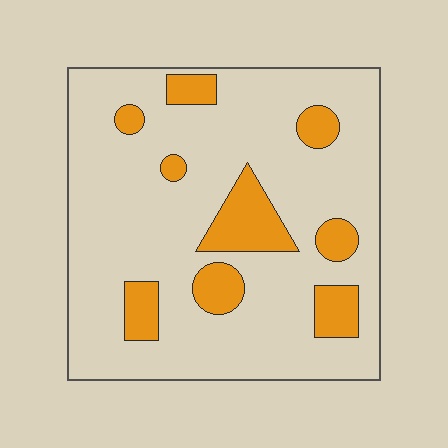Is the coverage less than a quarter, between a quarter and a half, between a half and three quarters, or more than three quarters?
Less than a quarter.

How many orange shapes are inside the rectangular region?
9.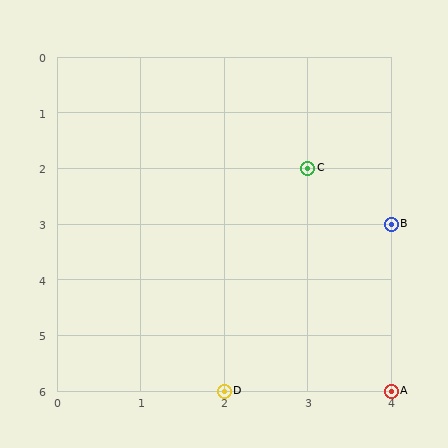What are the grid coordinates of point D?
Point D is at grid coordinates (2, 6).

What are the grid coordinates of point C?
Point C is at grid coordinates (3, 2).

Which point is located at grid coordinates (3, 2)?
Point C is at (3, 2).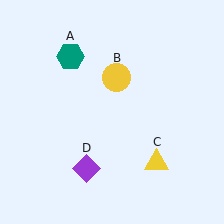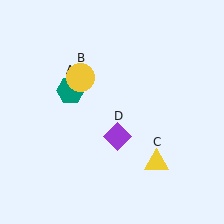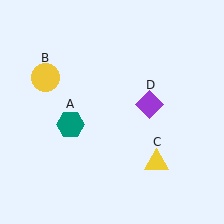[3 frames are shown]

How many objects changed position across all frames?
3 objects changed position: teal hexagon (object A), yellow circle (object B), purple diamond (object D).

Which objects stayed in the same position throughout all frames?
Yellow triangle (object C) remained stationary.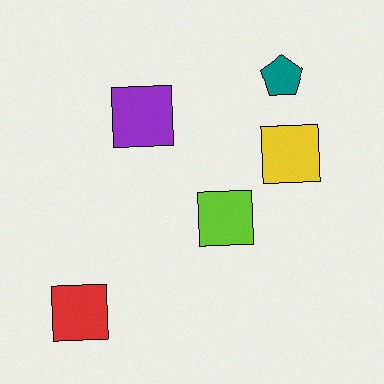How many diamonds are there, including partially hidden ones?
There are no diamonds.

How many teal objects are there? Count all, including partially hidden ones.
There is 1 teal object.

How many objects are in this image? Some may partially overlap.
There are 5 objects.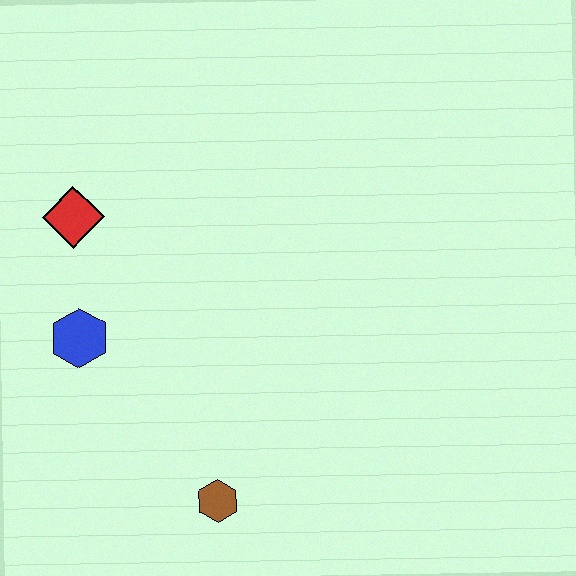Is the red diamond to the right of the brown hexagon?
No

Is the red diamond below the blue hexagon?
No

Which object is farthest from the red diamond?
The brown hexagon is farthest from the red diamond.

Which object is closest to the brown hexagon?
The blue hexagon is closest to the brown hexagon.